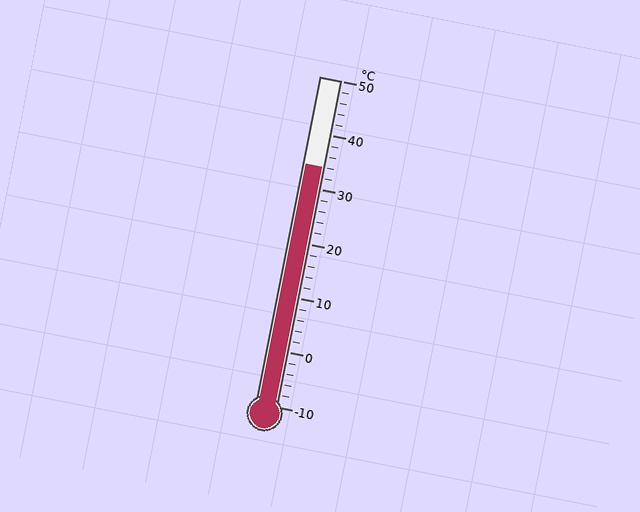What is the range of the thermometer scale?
The thermometer scale ranges from -10°C to 50°C.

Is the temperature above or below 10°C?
The temperature is above 10°C.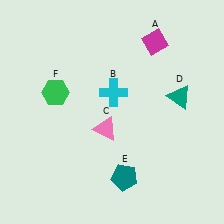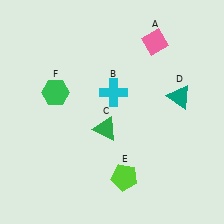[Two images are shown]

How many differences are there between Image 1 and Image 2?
There are 3 differences between the two images.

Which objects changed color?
A changed from magenta to pink. C changed from pink to green. E changed from teal to lime.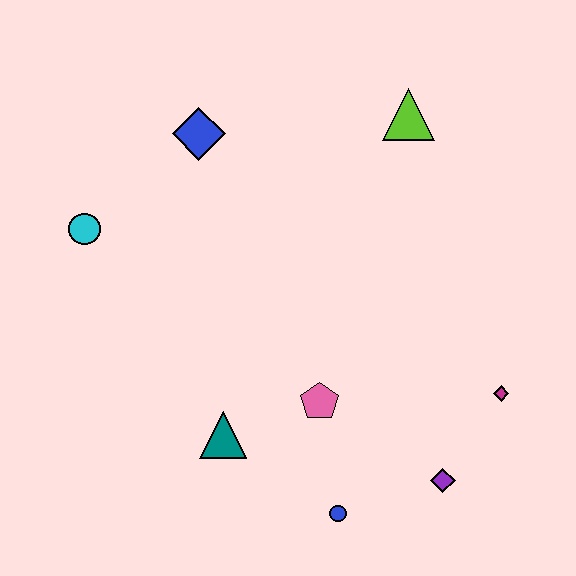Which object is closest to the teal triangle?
The pink pentagon is closest to the teal triangle.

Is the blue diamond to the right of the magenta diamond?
No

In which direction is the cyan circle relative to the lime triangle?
The cyan circle is to the left of the lime triangle.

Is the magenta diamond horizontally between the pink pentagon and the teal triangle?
No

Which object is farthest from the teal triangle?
The lime triangle is farthest from the teal triangle.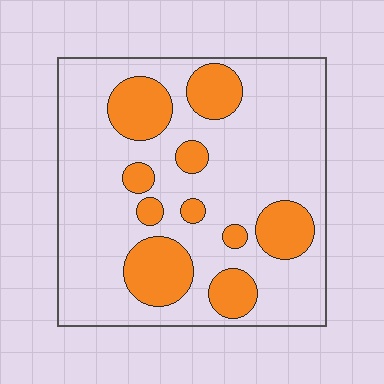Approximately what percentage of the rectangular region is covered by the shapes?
Approximately 25%.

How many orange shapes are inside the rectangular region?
10.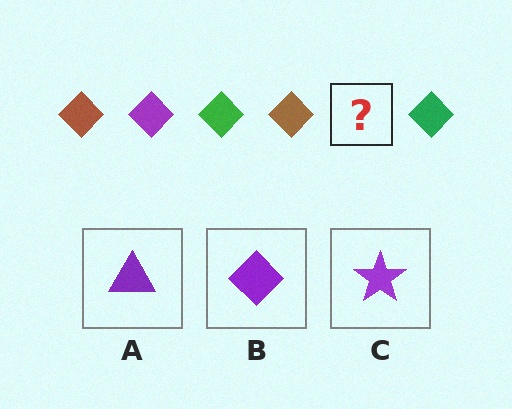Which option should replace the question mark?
Option B.